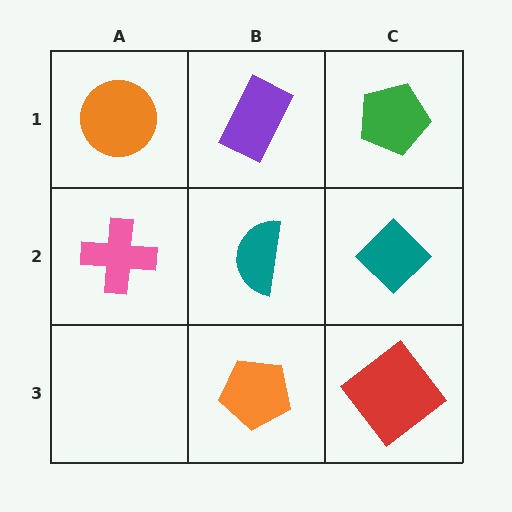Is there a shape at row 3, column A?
No, that cell is empty.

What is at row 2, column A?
A pink cross.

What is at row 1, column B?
A purple rectangle.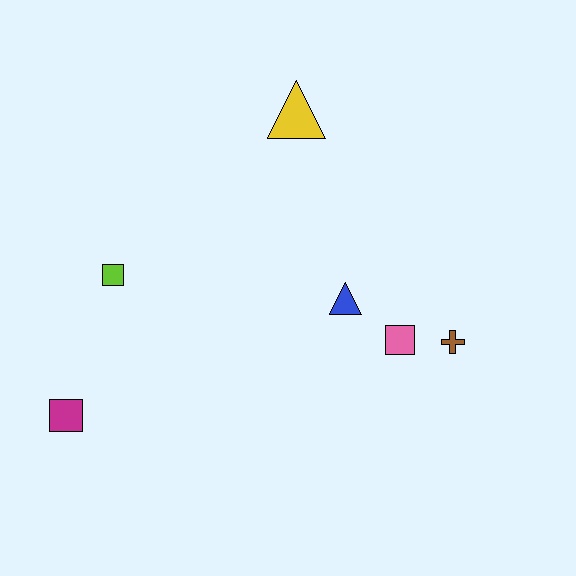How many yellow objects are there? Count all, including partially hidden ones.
There is 1 yellow object.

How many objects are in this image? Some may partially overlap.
There are 6 objects.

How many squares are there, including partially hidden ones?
There are 3 squares.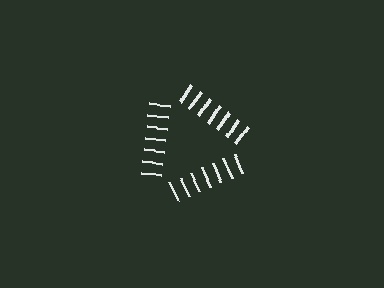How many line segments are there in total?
21 — 7 along each of the 3 edges.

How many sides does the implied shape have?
3 sides — the line-ends trace a triangle.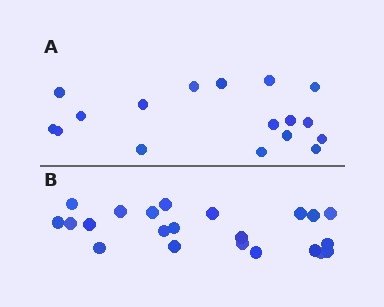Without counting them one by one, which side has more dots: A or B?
Region B (the bottom region) has more dots.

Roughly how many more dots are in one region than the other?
Region B has about 5 more dots than region A.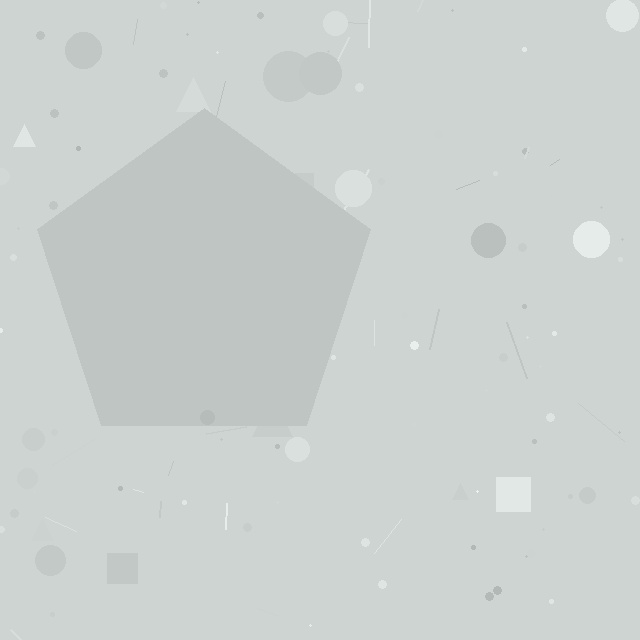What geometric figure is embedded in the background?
A pentagon is embedded in the background.